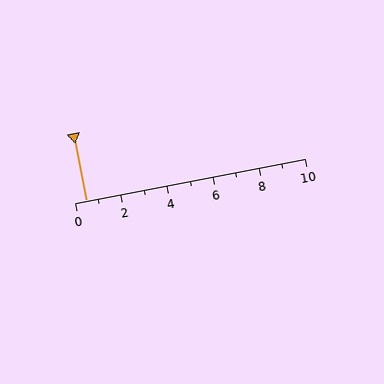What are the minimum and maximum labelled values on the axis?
The axis runs from 0 to 10.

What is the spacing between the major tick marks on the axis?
The major ticks are spaced 2 apart.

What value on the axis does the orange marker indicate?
The marker indicates approximately 0.5.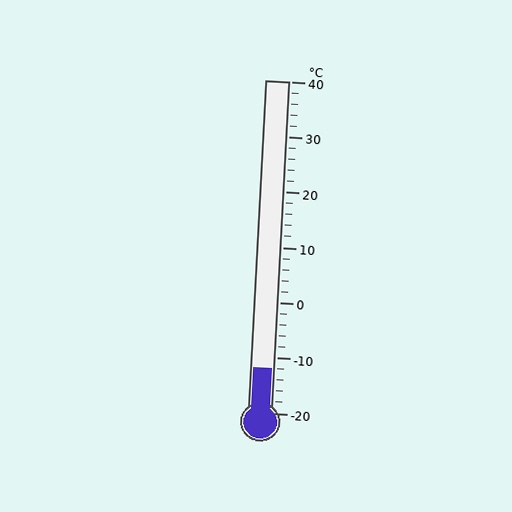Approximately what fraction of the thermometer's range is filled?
The thermometer is filled to approximately 15% of its range.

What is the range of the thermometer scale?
The thermometer scale ranges from -20°C to 40°C.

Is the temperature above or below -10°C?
The temperature is below -10°C.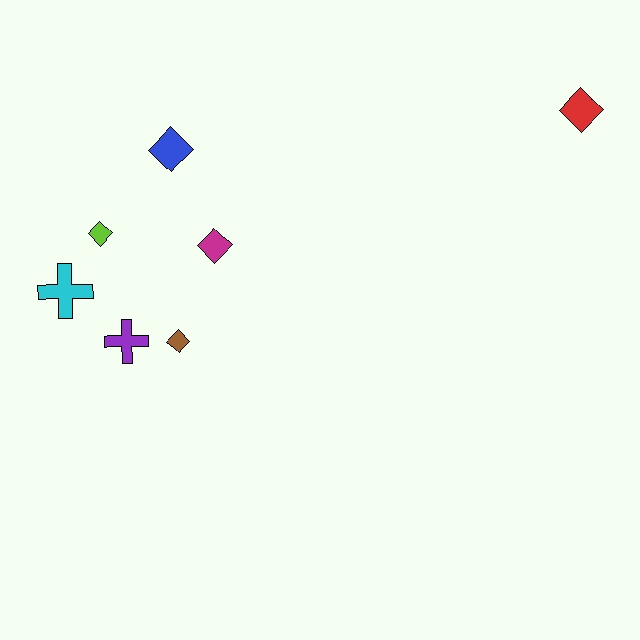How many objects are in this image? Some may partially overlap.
There are 7 objects.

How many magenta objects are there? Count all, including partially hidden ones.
There is 1 magenta object.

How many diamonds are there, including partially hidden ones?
There are 5 diamonds.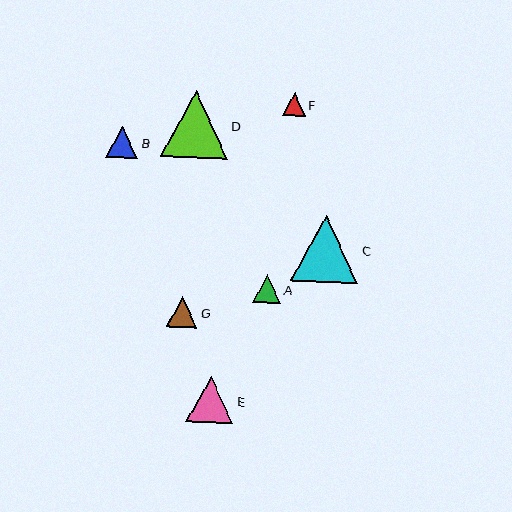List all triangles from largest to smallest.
From largest to smallest: C, D, E, B, G, A, F.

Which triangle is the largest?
Triangle C is the largest with a size of approximately 68 pixels.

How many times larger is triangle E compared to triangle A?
Triangle E is approximately 1.7 times the size of triangle A.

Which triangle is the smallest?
Triangle F is the smallest with a size of approximately 23 pixels.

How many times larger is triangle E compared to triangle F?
Triangle E is approximately 2.1 times the size of triangle F.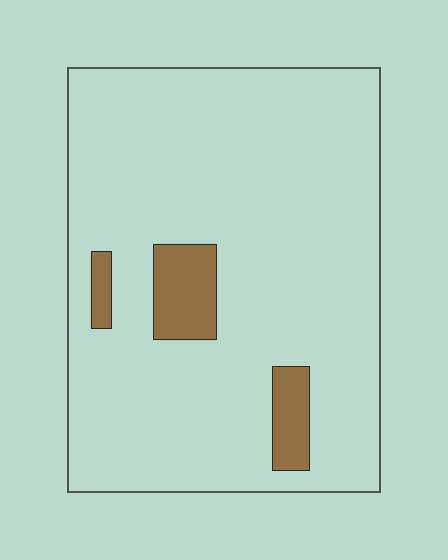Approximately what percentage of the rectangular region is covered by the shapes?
Approximately 10%.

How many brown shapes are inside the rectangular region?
3.